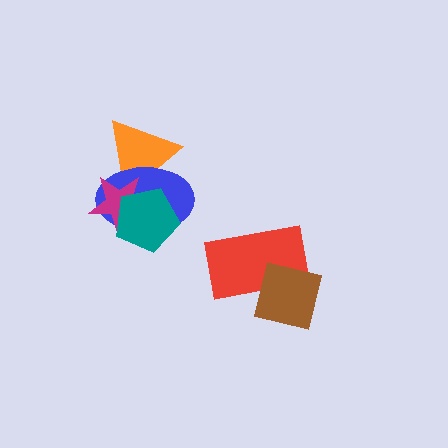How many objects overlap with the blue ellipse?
3 objects overlap with the blue ellipse.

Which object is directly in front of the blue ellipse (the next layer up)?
The magenta star is directly in front of the blue ellipse.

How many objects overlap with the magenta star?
3 objects overlap with the magenta star.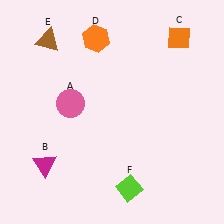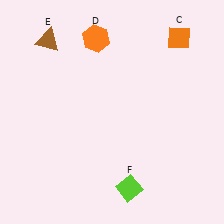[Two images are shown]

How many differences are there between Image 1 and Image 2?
There are 2 differences between the two images.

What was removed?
The magenta triangle (B), the pink circle (A) were removed in Image 2.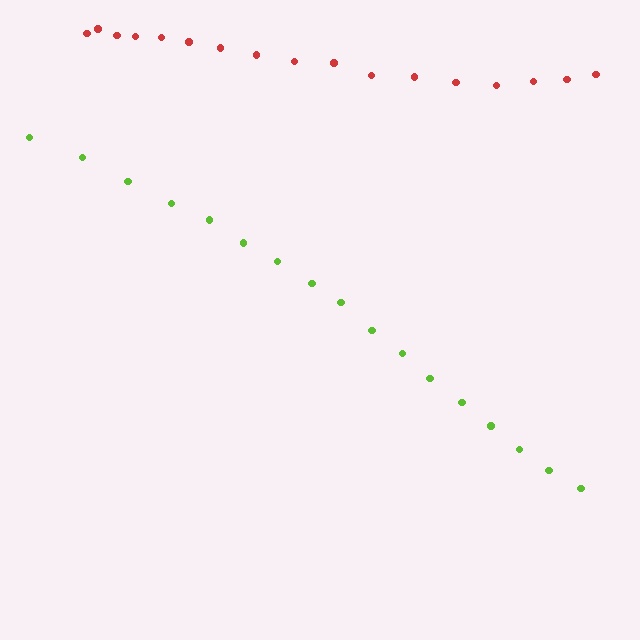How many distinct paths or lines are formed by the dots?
There are 2 distinct paths.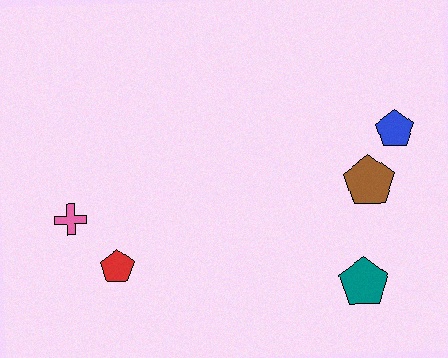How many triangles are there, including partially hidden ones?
There are no triangles.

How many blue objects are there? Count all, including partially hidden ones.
There is 1 blue object.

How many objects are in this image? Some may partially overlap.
There are 5 objects.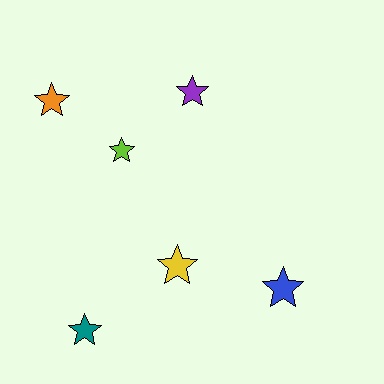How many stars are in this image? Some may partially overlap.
There are 6 stars.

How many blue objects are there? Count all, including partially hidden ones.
There is 1 blue object.